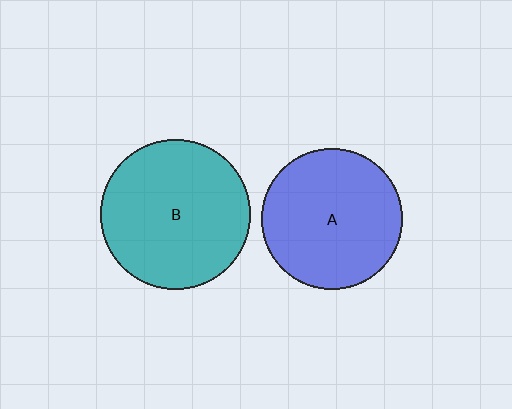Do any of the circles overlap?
No, none of the circles overlap.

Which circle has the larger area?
Circle B (teal).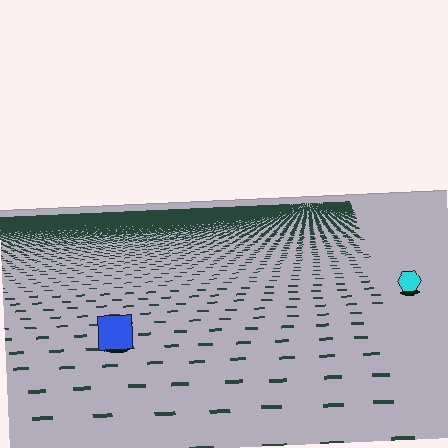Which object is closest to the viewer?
The blue square is closest. The texture marks near it are larger and more spread out.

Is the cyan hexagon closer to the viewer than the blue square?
No. The blue square is closer — you can tell from the texture gradient: the ground texture is coarser near it.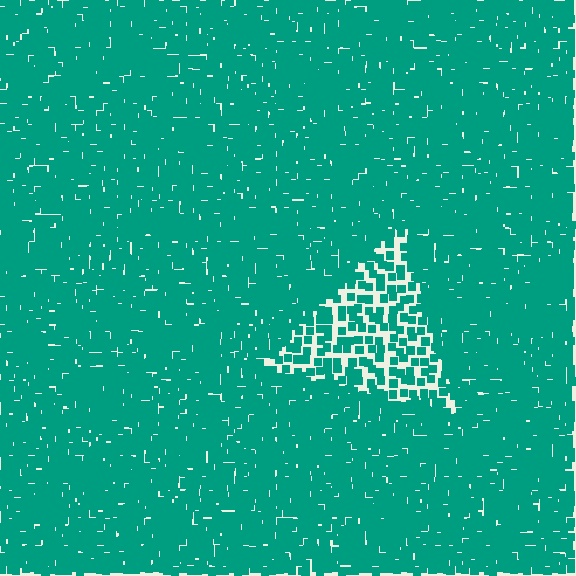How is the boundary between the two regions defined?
The boundary is defined by a change in element density (approximately 2.3x ratio). All elements are the same color, size, and shape.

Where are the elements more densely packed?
The elements are more densely packed outside the triangle boundary.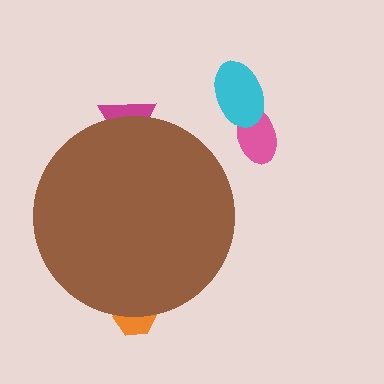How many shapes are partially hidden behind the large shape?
2 shapes are partially hidden.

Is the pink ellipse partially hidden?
No, the pink ellipse is fully visible.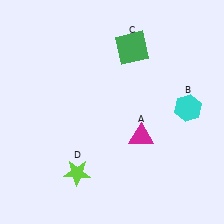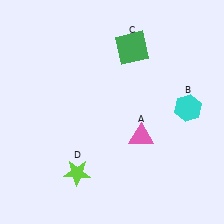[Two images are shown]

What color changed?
The triangle (A) changed from magenta in Image 1 to pink in Image 2.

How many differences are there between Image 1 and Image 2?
There is 1 difference between the two images.